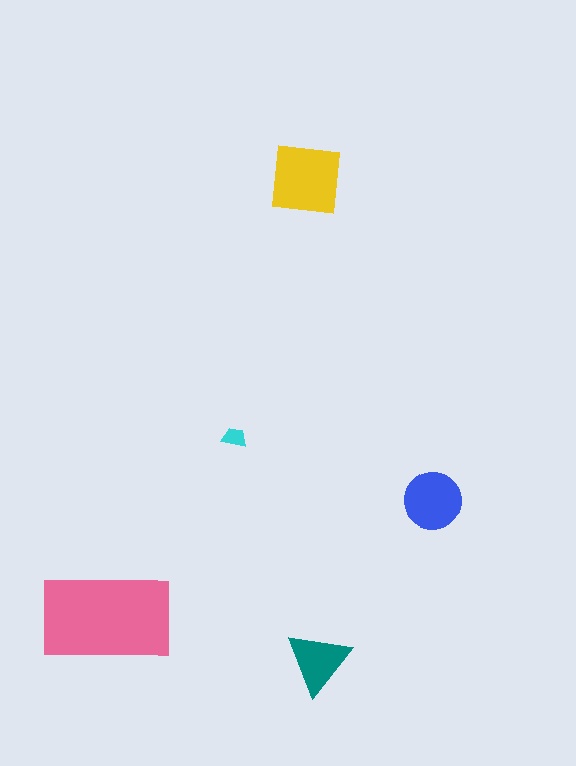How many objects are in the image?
There are 5 objects in the image.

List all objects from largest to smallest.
The pink rectangle, the yellow square, the blue circle, the teal triangle, the cyan trapezoid.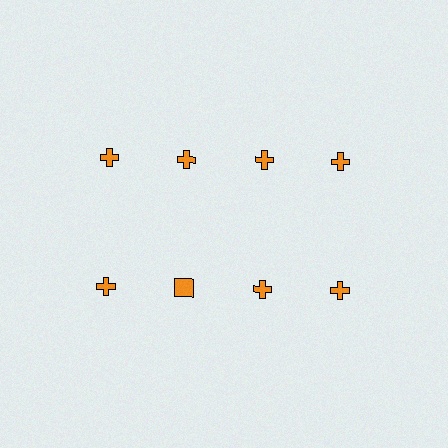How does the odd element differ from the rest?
It has a different shape: square instead of cross.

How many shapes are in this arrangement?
There are 8 shapes arranged in a grid pattern.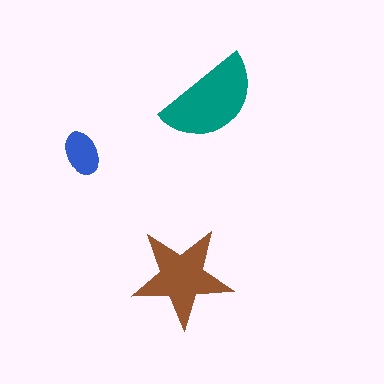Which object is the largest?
The teal semicircle.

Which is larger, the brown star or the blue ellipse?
The brown star.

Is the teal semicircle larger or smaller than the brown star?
Larger.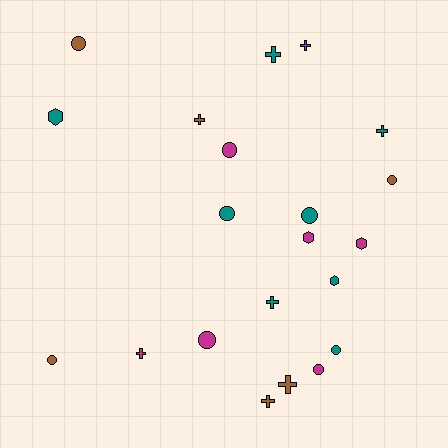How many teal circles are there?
There are 3 teal circles.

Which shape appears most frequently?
Circle, with 9 objects.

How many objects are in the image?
There are 21 objects.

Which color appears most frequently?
Teal, with 8 objects.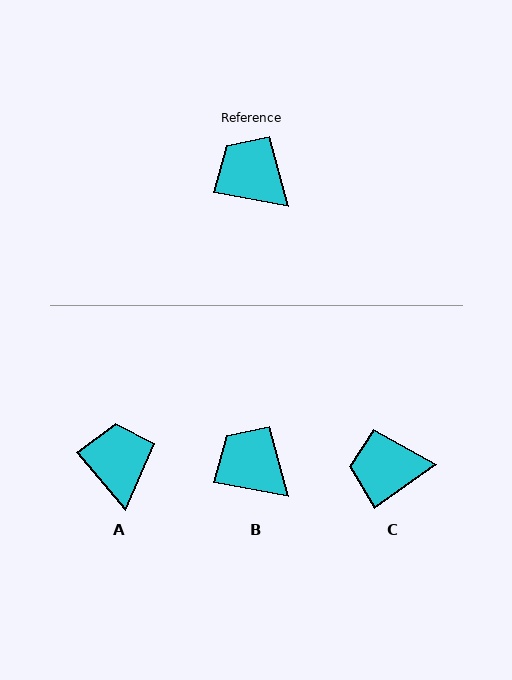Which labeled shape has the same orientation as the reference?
B.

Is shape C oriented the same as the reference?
No, it is off by about 46 degrees.